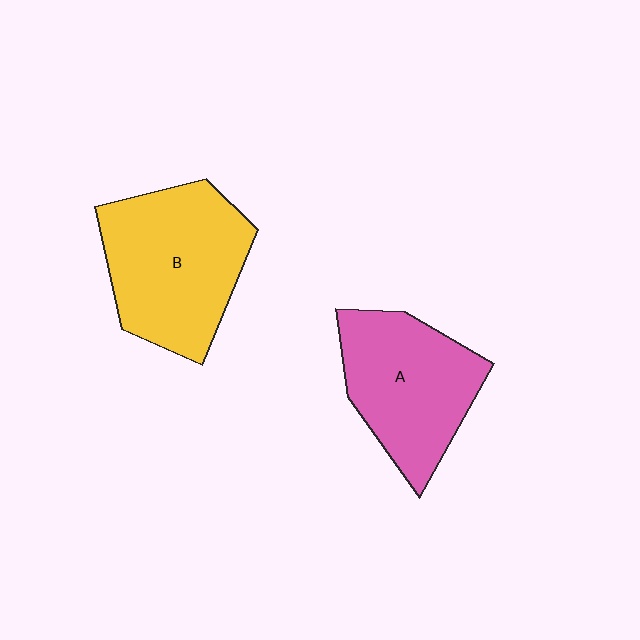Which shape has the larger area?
Shape B (yellow).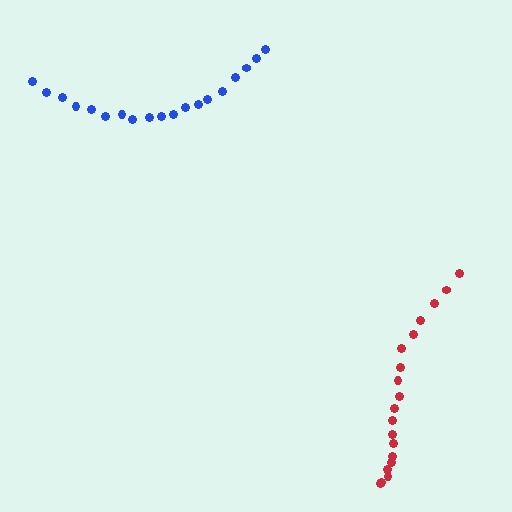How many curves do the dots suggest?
There are 2 distinct paths.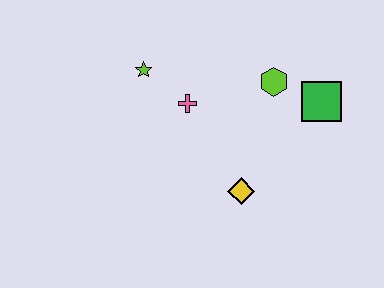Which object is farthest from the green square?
The lime star is farthest from the green square.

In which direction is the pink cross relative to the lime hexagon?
The pink cross is to the left of the lime hexagon.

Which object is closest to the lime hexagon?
The green square is closest to the lime hexagon.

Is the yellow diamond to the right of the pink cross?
Yes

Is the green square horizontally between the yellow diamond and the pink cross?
No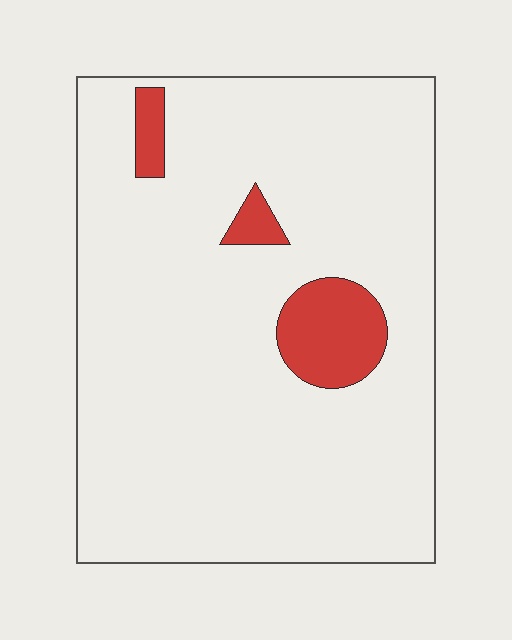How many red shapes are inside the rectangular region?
3.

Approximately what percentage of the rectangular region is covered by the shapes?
Approximately 10%.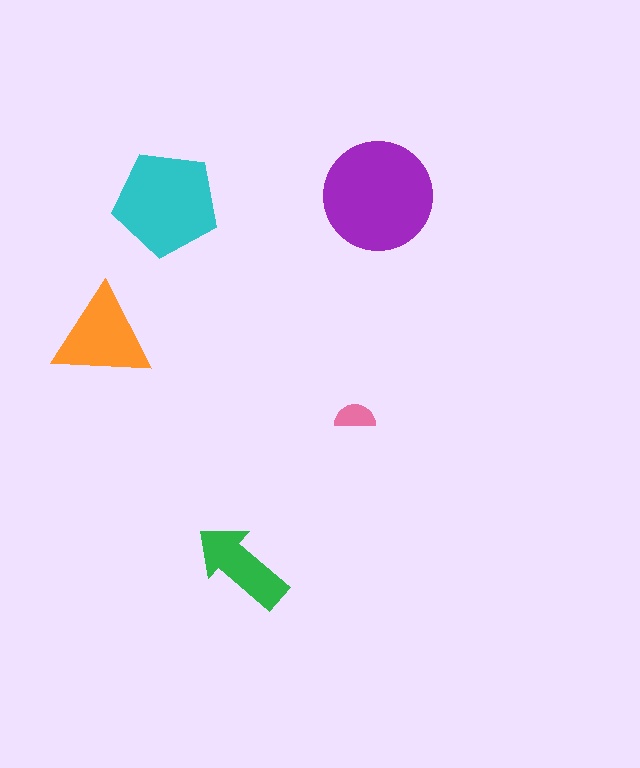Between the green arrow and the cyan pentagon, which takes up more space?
The cyan pentagon.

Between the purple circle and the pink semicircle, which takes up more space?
The purple circle.